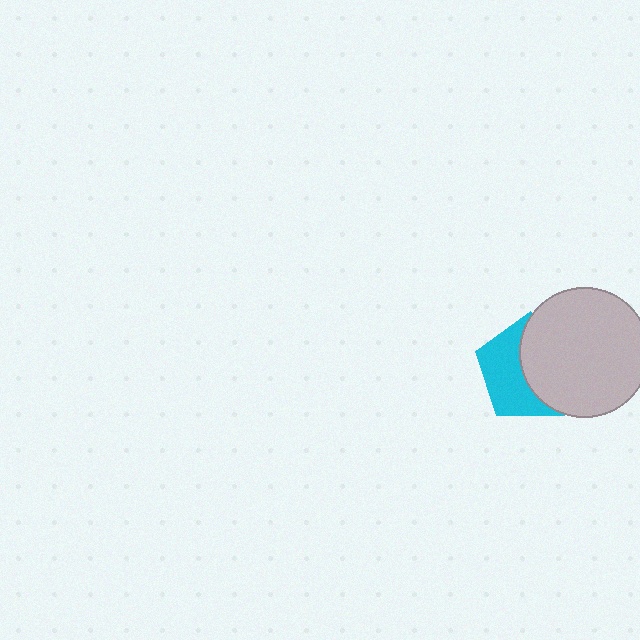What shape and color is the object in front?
The object in front is a light gray circle.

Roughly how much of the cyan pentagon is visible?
About half of it is visible (roughly 48%).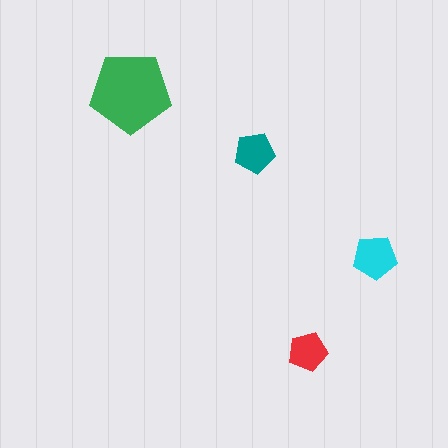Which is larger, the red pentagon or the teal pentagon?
The teal one.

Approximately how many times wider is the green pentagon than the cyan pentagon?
About 2 times wider.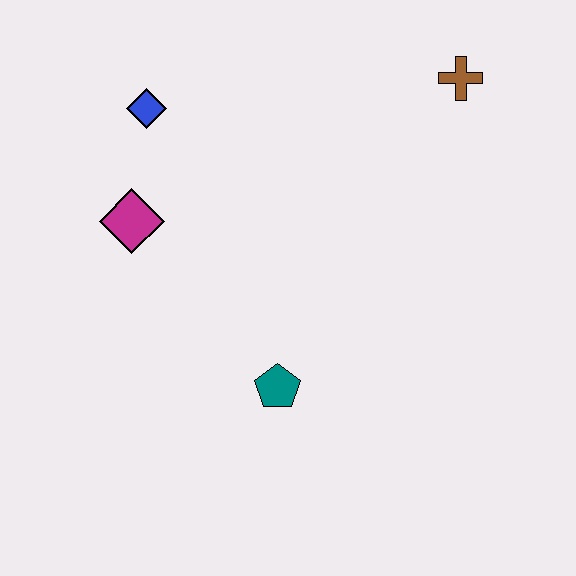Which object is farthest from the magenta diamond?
The brown cross is farthest from the magenta diamond.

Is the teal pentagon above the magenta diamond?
No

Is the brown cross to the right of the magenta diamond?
Yes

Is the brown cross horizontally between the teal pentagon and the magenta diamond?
No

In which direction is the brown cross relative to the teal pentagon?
The brown cross is above the teal pentagon.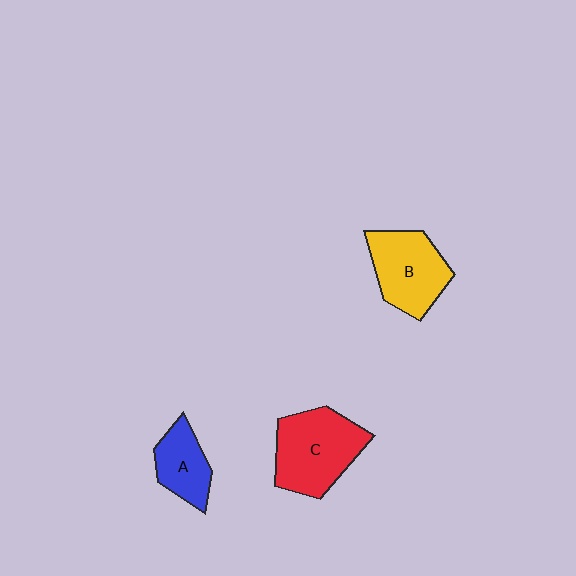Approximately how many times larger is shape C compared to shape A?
Approximately 1.8 times.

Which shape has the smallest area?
Shape A (blue).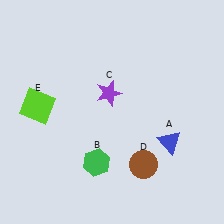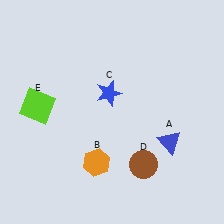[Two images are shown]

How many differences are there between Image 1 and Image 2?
There are 2 differences between the two images.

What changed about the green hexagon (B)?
In Image 1, B is green. In Image 2, it changed to orange.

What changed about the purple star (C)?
In Image 1, C is purple. In Image 2, it changed to blue.